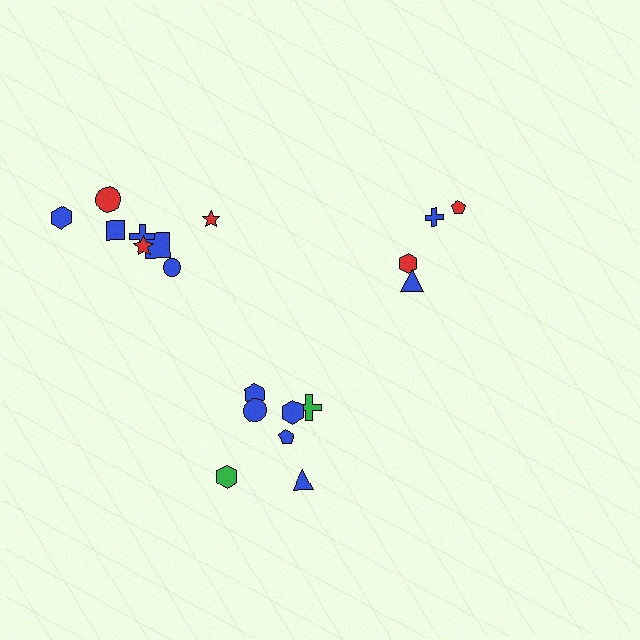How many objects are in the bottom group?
There are 7 objects.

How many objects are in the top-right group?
There are 4 objects.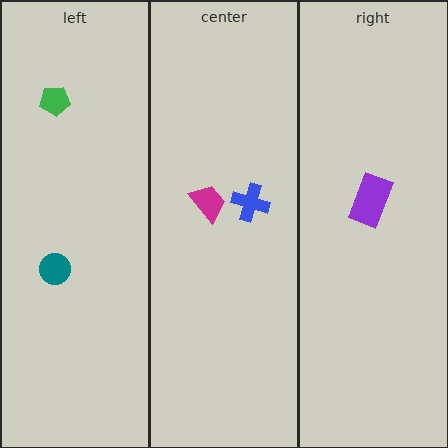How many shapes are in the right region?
1.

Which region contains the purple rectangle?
The right region.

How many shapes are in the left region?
2.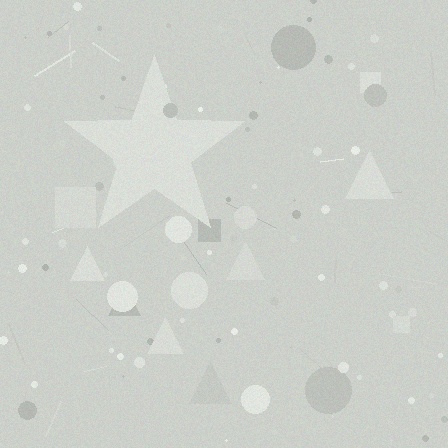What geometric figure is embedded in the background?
A star is embedded in the background.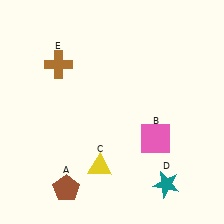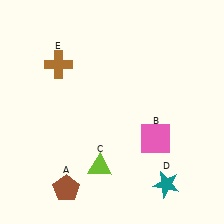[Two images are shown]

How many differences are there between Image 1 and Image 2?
There is 1 difference between the two images.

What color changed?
The triangle (C) changed from yellow in Image 1 to lime in Image 2.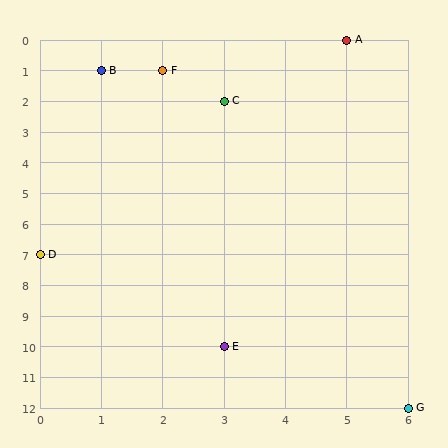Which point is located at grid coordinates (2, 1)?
Point F is at (2, 1).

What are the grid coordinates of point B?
Point B is at grid coordinates (1, 1).